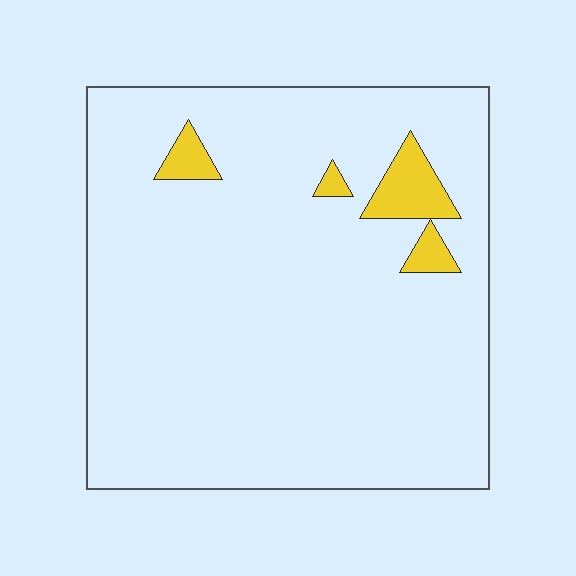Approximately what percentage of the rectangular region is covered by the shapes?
Approximately 5%.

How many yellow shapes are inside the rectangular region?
4.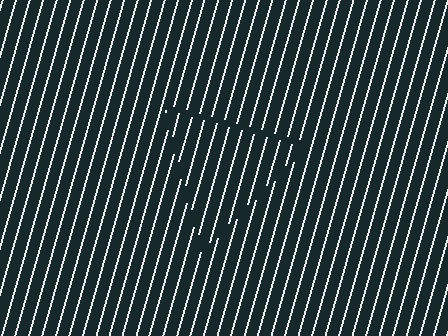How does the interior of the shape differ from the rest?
The interior of the shape contains the same grating, shifted by half a period — the contour is defined by the phase discontinuity where line-ends from the inner and outer gratings abut.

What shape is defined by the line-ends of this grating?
An illusory triangle. The interior of the shape contains the same grating, shifted by half a period — the contour is defined by the phase discontinuity where line-ends from the inner and outer gratings abut.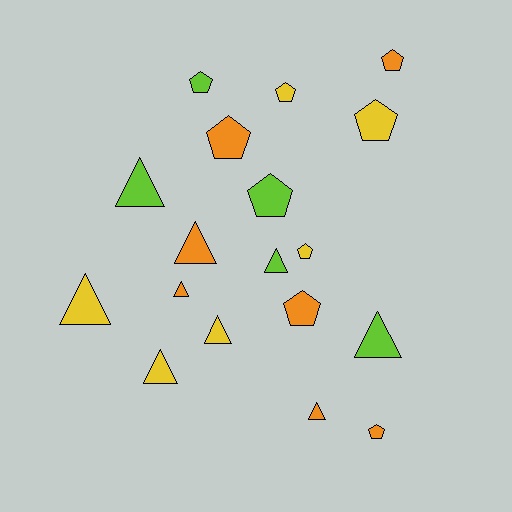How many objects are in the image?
There are 18 objects.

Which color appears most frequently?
Orange, with 7 objects.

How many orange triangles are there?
There are 3 orange triangles.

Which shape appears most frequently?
Triangle, with 9 objects.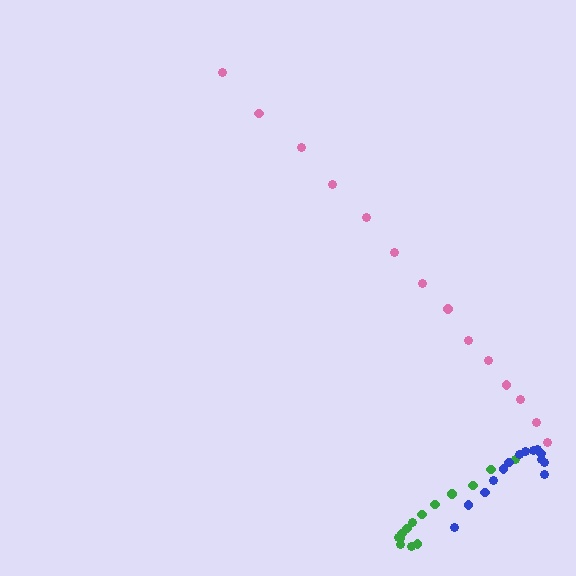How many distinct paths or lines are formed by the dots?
There are 3 distinct paths.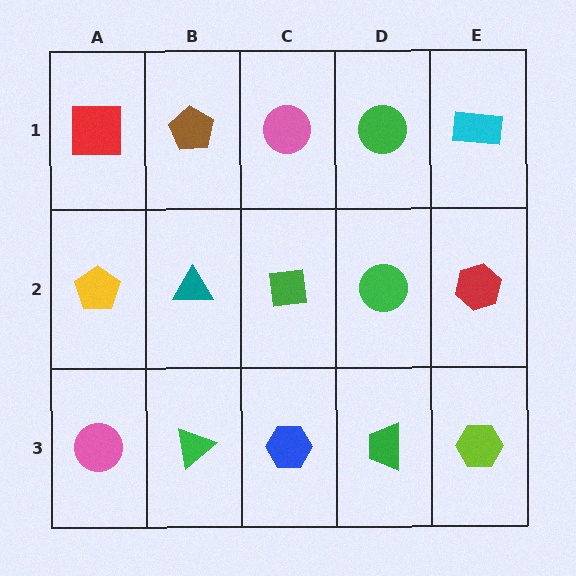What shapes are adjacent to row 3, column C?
A green square (row 2, column C), a green triangle (row 3, column B), a green trapezoid (row 3, column D).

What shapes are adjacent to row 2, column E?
A cyan rectangle (row 1, column E), a lime hexagon (row 3, column E), a green circle (row 2, column D).